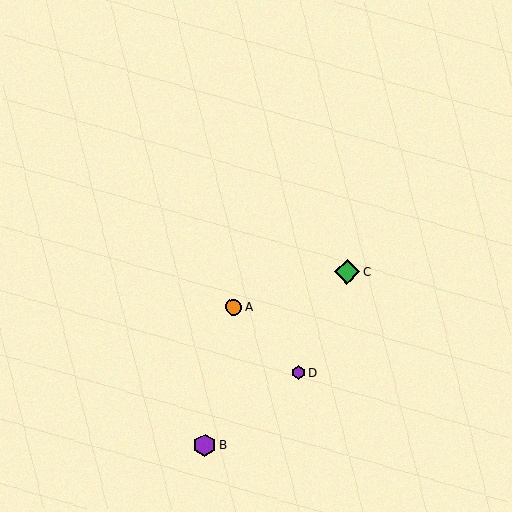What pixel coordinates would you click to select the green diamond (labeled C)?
Click at (347, 272) to select the green diamond C.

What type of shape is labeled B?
Shape B is a purple hexagon.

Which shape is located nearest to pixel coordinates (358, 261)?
The green diamond (labeled C) at (347, 272) is nearest to that location.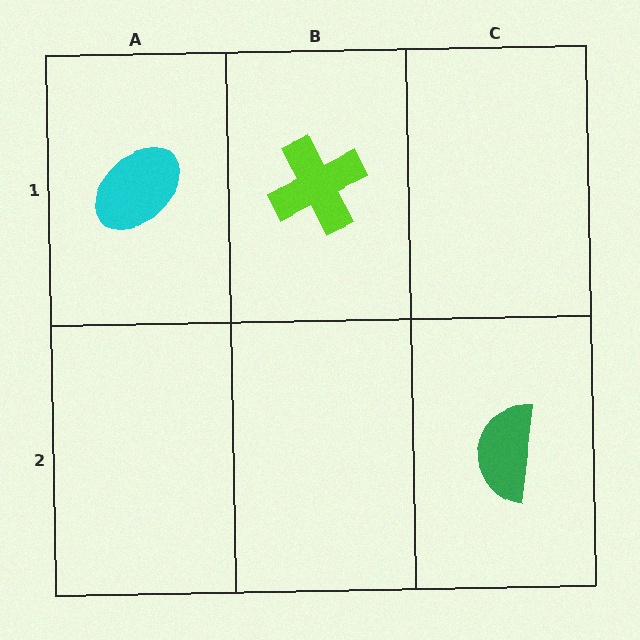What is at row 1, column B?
A lime cross.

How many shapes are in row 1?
2 shapes.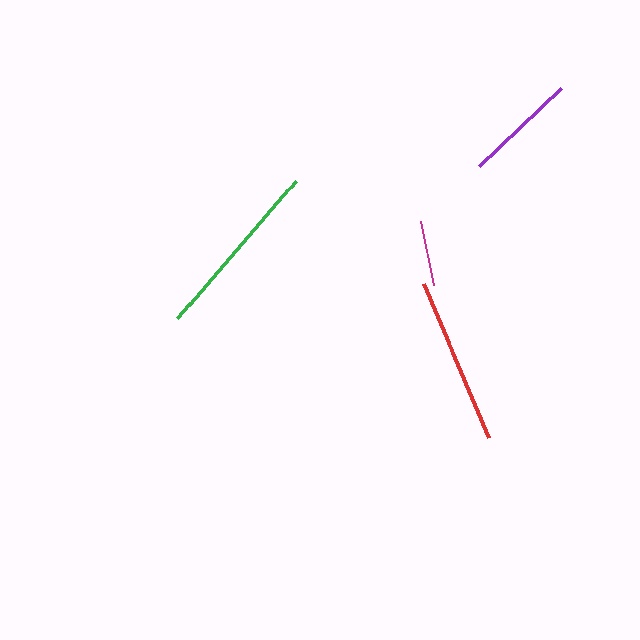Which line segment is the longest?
The green line is the longest at approximately 181 pixels.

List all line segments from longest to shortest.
From longest to shortest: green, red, purple, magenta.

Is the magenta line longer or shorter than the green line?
The green line is longer than the magenta line.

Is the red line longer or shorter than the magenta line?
The red line is longer than the magenta line.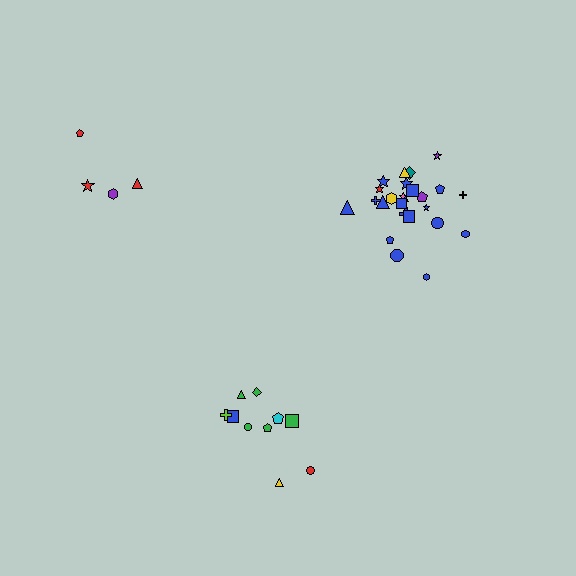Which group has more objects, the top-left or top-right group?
The top-right group.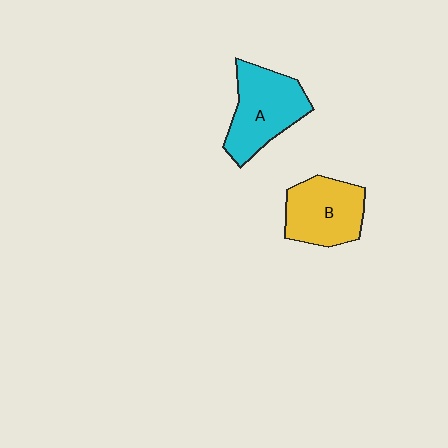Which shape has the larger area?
Shape A (cyan).